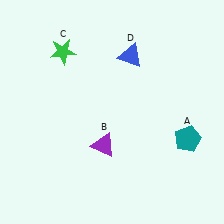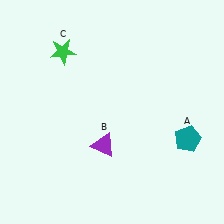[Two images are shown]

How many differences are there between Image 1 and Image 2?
There is 1 difference between the two images.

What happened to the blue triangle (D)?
The blue triangle (D) was removed in Image 2. It was in the top-right area of Image 1.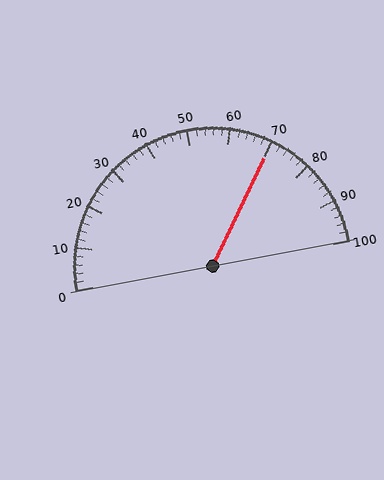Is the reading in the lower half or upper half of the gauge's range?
The reading is in the upper half of the range (0 to 100).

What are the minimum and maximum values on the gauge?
The gauge ranges from 0 to 100.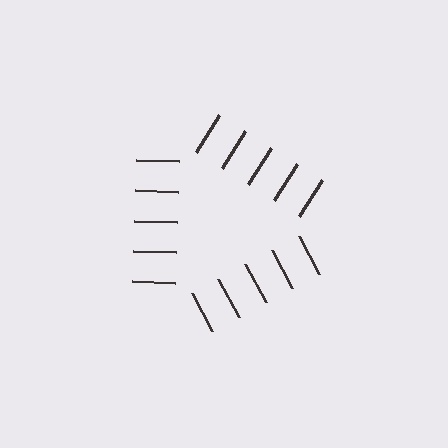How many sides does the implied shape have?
3 sides — the line-ends trace a triangle.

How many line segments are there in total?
15 — 5 along each of the 3 edges.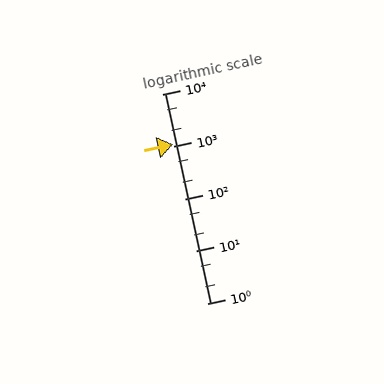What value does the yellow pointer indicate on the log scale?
The pointer indicates approximately 1100.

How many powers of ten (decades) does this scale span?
The scale spans 4 decades, from 1 to 10000.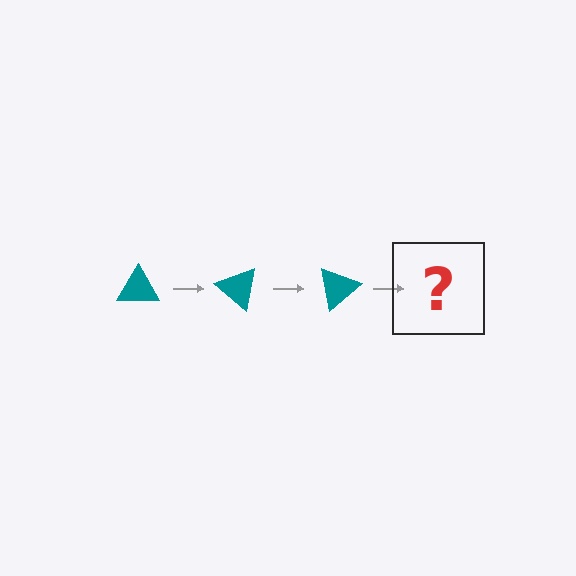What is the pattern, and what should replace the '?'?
The pattern is that the triangle rotates 40 degrees each step. The '?' should be a teal triangle rotated 120 degrees.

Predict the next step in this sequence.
The next step is a teal triangle rotated 120 degrees.